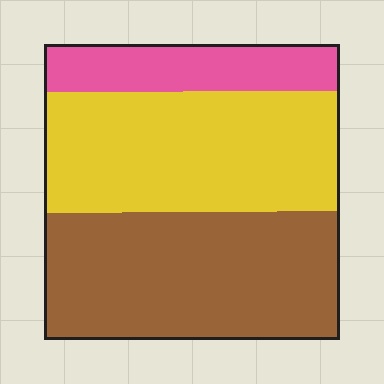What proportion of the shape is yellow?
Yellow takes up about two fifths (2/5) of the shape.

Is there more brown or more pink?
Brown.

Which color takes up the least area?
Pink, at roughly 15%.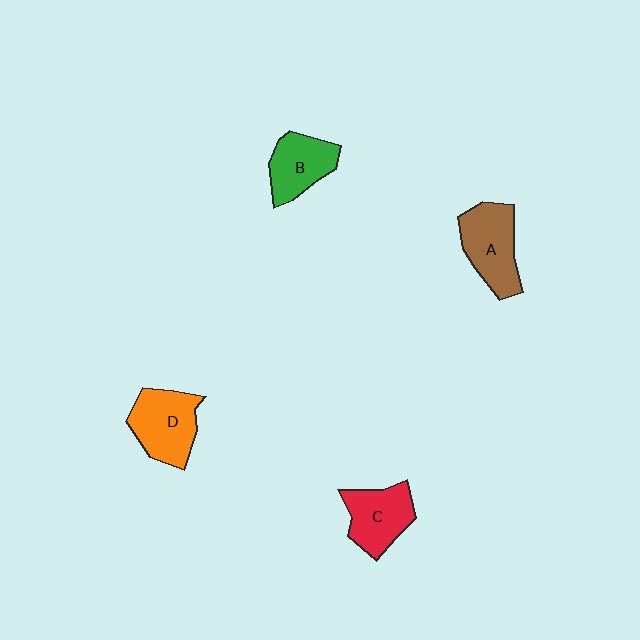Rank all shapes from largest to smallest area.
From largest to smallest: D (orange), A (brown), C (red), B (green).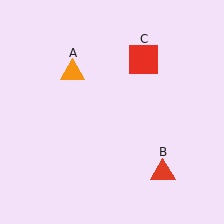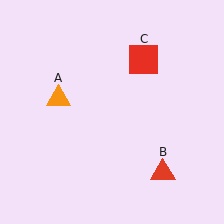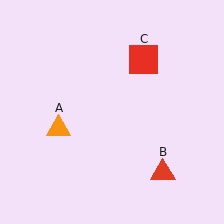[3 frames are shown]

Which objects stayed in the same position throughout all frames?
Red triangle (object B) and red square (object C) remained stationary.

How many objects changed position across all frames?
1 object changed position: orange triangle (object A).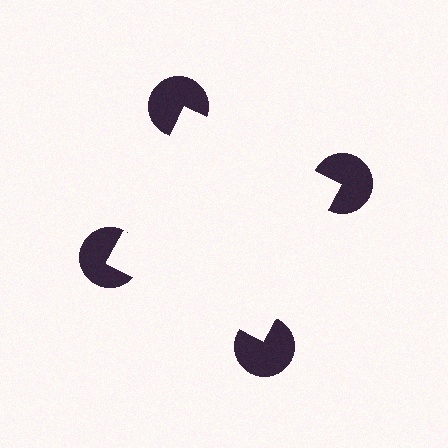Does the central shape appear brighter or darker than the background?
It typically appears slightly brighter than the background, even though no actual brightness change is drawn.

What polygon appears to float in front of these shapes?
An illusory square — its edges are inferred from the aligned wedge cuts in the pac-man discs, not physically drawn.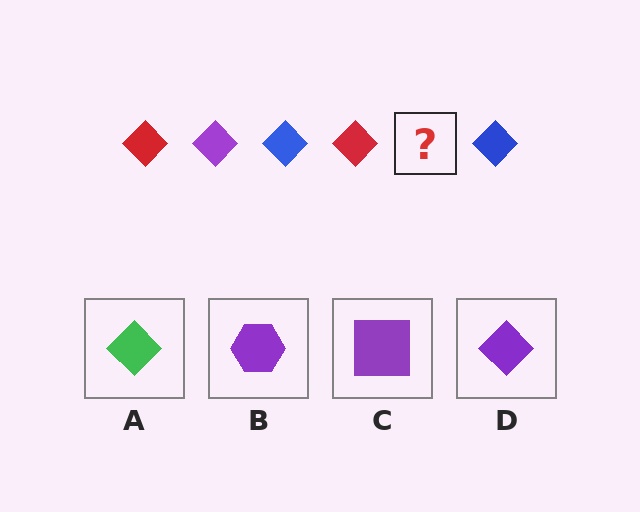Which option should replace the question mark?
Option D.